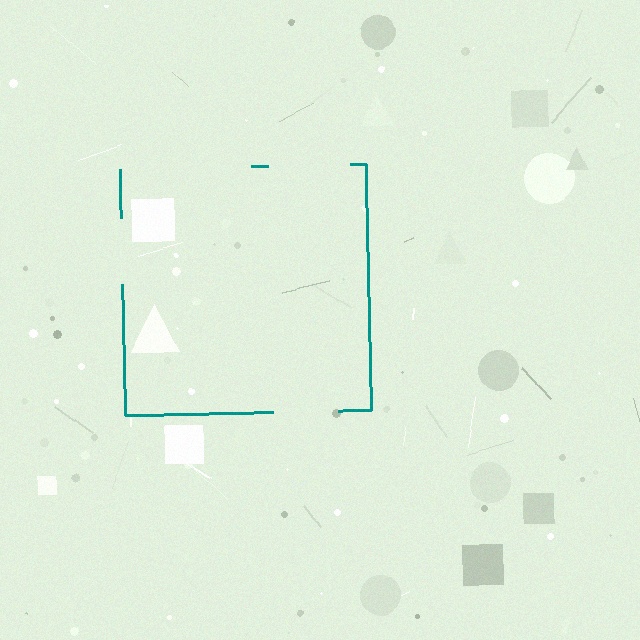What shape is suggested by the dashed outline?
The dashed outline suggests a square.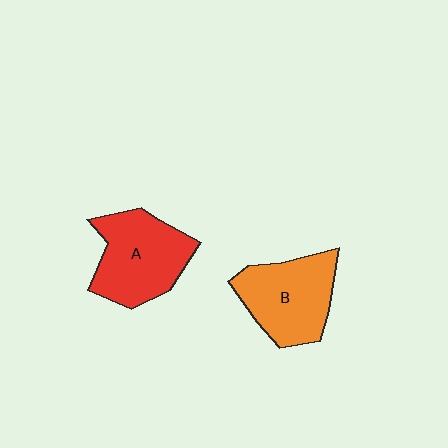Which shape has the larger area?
Shape A (red).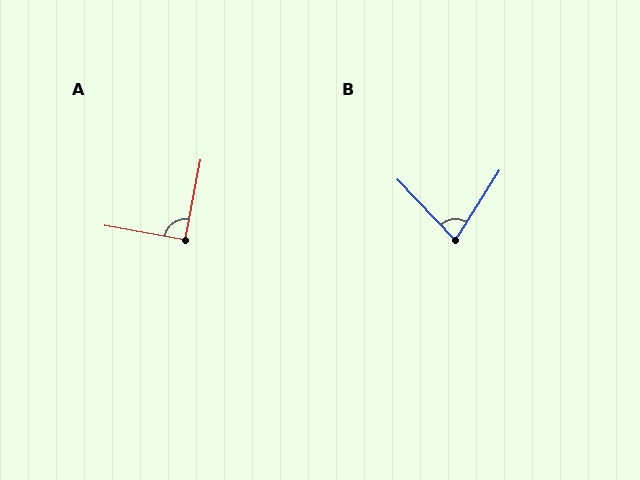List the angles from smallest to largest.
B (76°), A (91°).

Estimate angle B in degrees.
Approximately 76 degrees.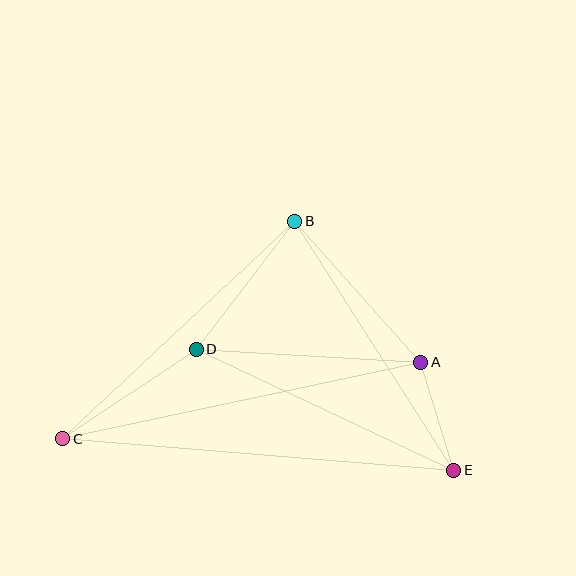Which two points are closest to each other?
Points A and E are closest to each other.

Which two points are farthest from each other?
Points C and E are farthest from each other.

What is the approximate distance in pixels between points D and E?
The distance between D and E is approximately 285 pixels.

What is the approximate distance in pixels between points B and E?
The distance between B and E is approximately 296 pixels.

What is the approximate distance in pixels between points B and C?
The distance between B and C is approximately 318 pixels.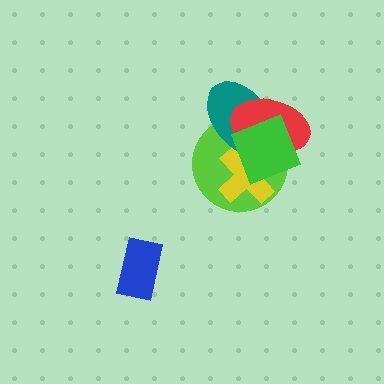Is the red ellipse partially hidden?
Yes, it is partially covered by another shape.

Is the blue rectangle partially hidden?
No, no other shape covers it.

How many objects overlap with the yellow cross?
4 objects overlap with the yellow cross.